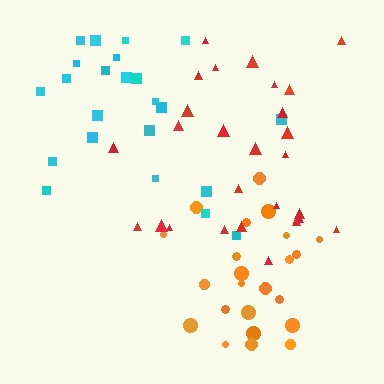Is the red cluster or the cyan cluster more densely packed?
Cyan.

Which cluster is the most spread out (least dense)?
Red.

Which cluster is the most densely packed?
Orange.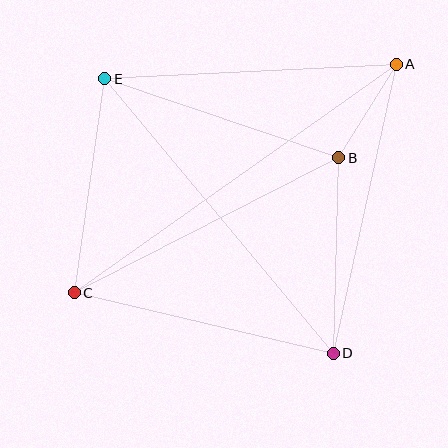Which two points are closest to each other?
Points A and B are closest to each other.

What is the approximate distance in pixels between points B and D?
The distance between B and D is approximately 196 pixels.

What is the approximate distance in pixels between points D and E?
The distance between D and E is approximately 357 pixels.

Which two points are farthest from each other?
Points A and C are farthest from each other.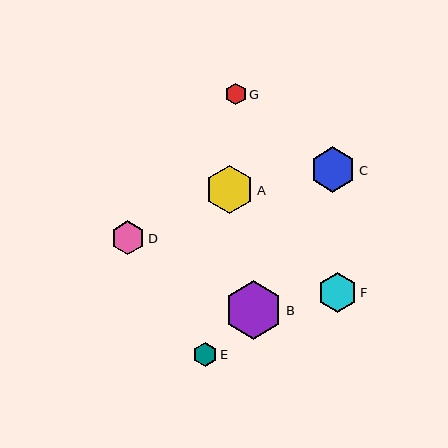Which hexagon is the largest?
Hexagon B is the largest with a size of approximately 59 pixels.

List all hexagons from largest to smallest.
From largest to smallest: B, A, C, F, D, E, G.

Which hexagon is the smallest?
Hexagon G is the smallest with a size of approximately 21 pixels.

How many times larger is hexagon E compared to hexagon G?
Hexagon E is approximately 1.1 times the size of hexagon G.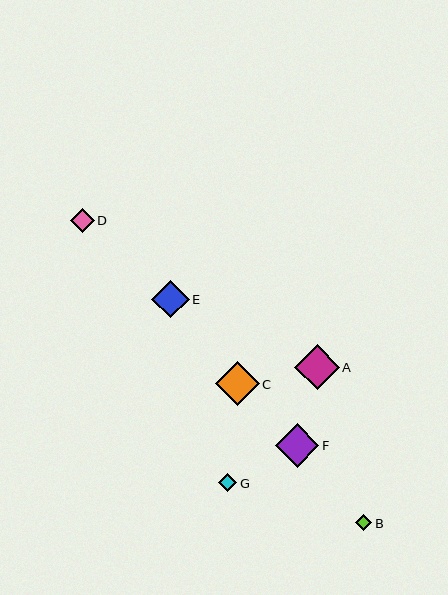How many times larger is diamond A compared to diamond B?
Diamond A is approximately 2.8 times the size of diamond B.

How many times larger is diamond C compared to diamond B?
Diamond C is approximately 2.7 times the size of diamond B.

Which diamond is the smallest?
Diamond B is the smallest with a size of approximately 16 pixels.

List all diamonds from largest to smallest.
From largest to smallest: A, C, F, E, D, G, B.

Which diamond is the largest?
Diamond A is the largest with a size of approximately 44 pixels.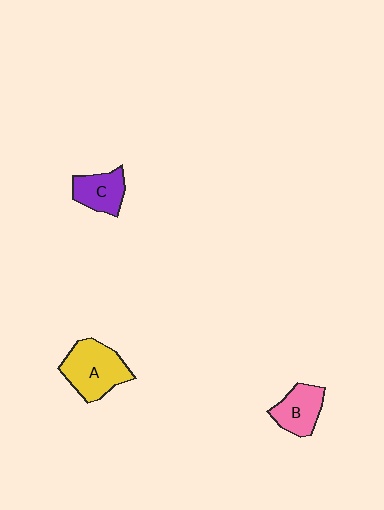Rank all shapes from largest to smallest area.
From largest to smallest: A (yellow), B (pink), C (purple).